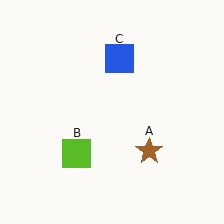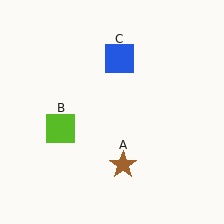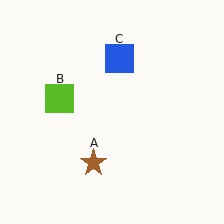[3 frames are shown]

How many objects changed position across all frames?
2 objects changed position: brown star (object A), lime square (object B).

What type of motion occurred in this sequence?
The brown star (object A), lime square (object B) rotated clockwise around the center of the scene.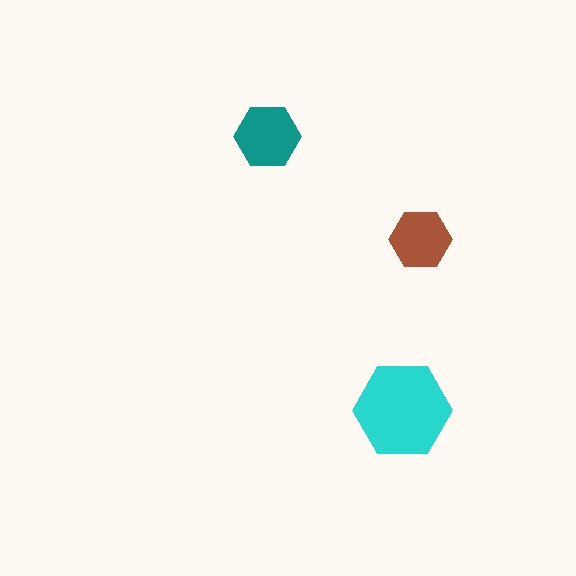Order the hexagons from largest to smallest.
the cyan one, the teal one, the brown one.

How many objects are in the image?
There are 3 objects in the image.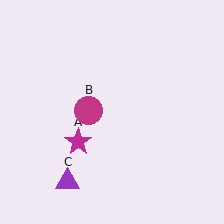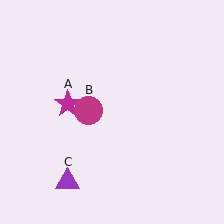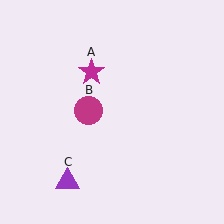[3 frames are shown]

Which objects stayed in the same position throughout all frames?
Magenta circle (object B) and purple triangle (object C) remained stationary.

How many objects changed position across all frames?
1 object changed position: magenta star (object A).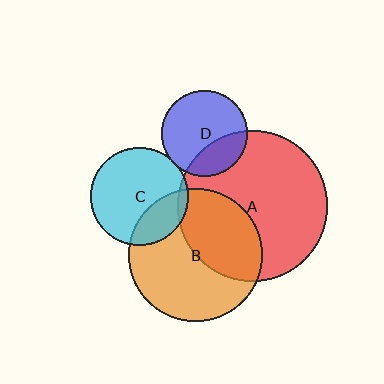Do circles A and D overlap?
Yes.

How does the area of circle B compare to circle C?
Approximately 1.9 times.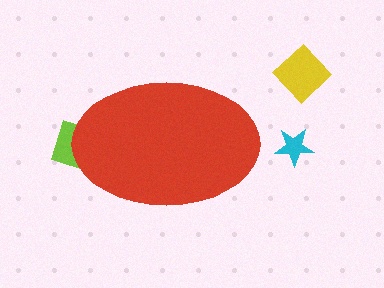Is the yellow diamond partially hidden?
No, the yellow diamond is fully visible.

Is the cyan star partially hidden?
No, the cyan star is fully visible.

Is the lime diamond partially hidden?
Yes, the lime diamond is partially hidden behind the red ellipse.